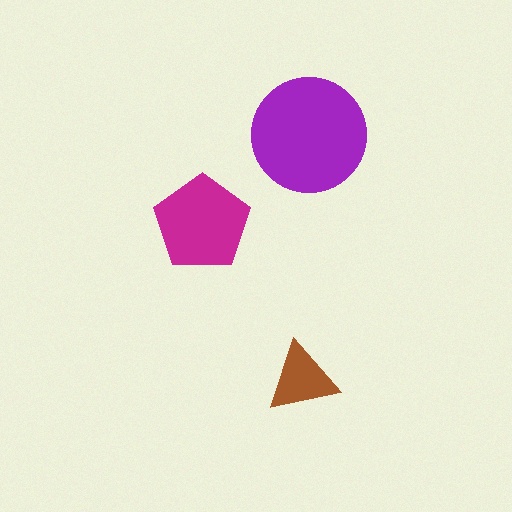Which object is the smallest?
The brown triangle.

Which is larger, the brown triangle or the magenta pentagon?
The magenta pentagon.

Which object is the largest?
The purple circle.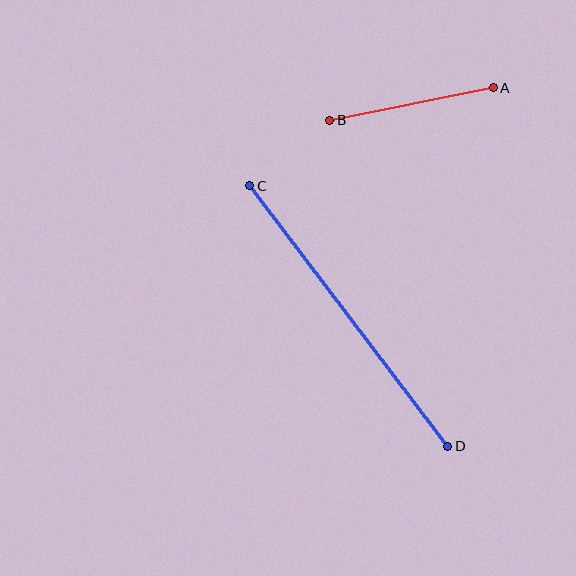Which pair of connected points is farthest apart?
Points C and D are farthest apart.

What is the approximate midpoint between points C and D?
The midpoint is at approximately (349, 316) pixels.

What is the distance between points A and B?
The distance is approximately 167 pixels.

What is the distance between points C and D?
The distance is approximately 327 pixels.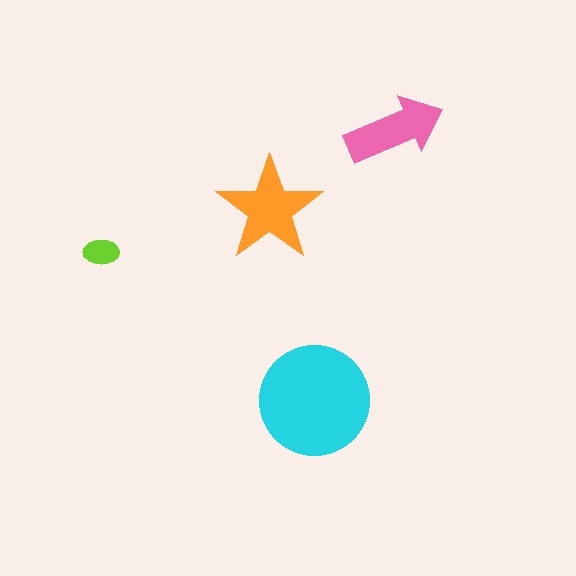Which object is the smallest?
The lime ellipse.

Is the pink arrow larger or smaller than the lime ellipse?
Larger.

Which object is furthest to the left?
The lime ellipse is leftmost.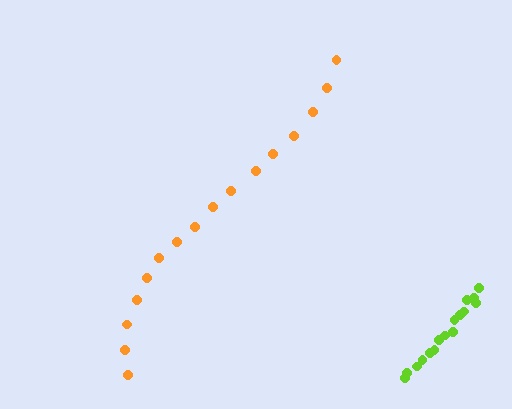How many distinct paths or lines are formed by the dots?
There are 2 distinct paths.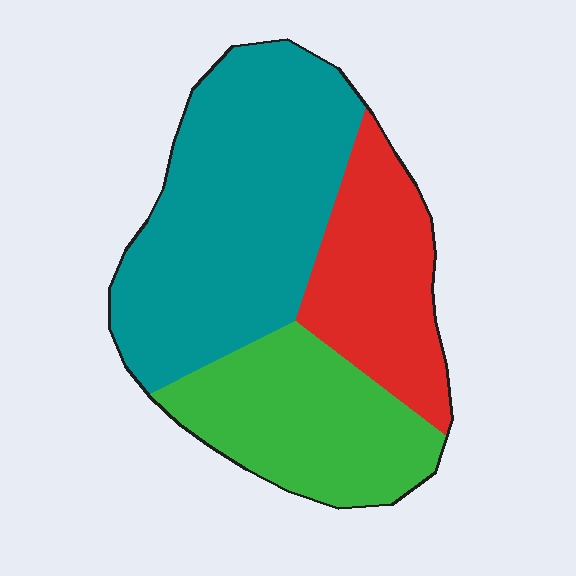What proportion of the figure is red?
Red takes up less than a quarter of the figure.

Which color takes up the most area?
Teal, at roughly 50%.